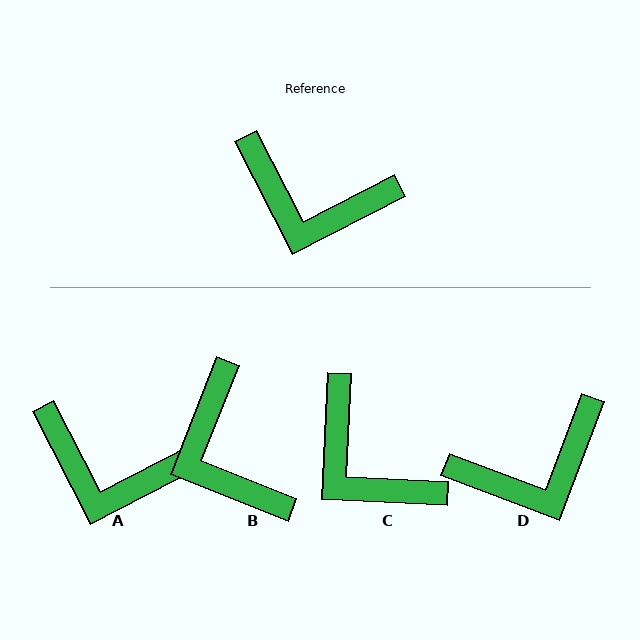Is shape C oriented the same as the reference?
No, it is off by about 30 degrees.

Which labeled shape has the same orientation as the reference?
A.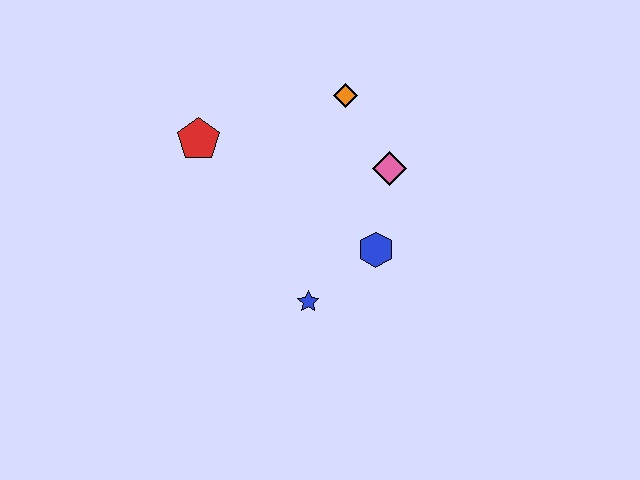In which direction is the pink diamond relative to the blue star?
The pink diamond is above the blue star.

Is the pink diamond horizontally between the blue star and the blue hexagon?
No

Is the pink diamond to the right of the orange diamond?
Yes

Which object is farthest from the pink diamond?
The red pentagon is farthest from the pink diamond.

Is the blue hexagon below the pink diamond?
Yes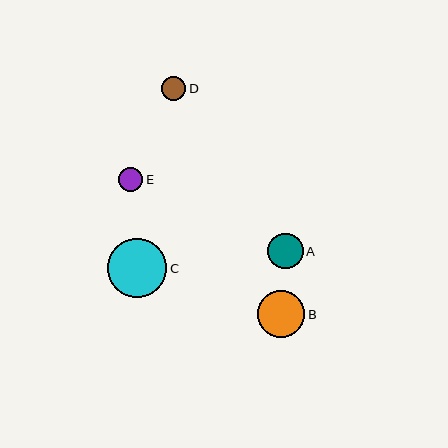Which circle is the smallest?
Circle D is the smallest with a size of approximately 24 pixels.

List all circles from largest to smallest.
From largest to smallest: C, B, A, E, D.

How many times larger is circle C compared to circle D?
Circle C is approximately 2.5 times the size of circle D.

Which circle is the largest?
Circle C is the largest with a size of approximately 59 pixels.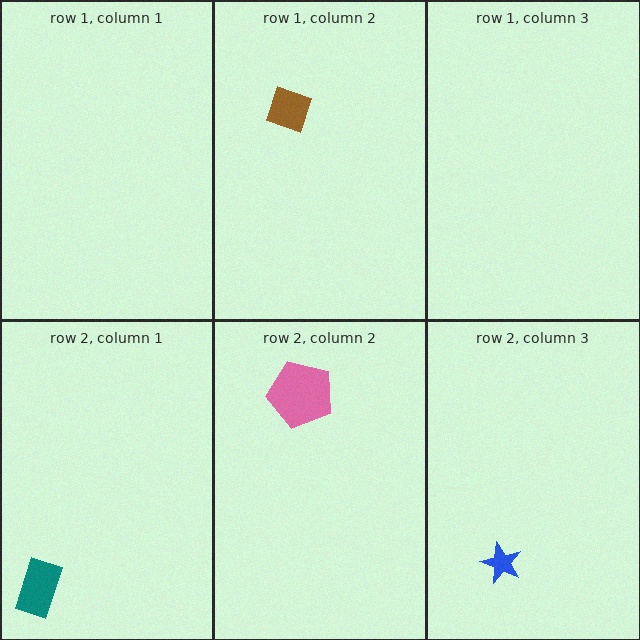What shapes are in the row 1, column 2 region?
The brown diamond.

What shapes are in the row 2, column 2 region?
The pink pentagon.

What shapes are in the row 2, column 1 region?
The teal rectangle.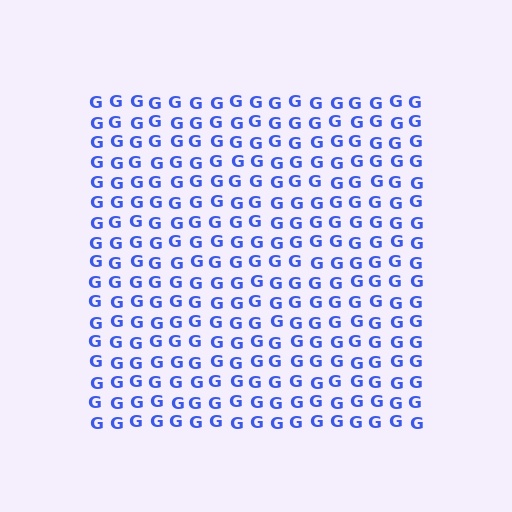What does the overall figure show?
The overall figure shows a square.